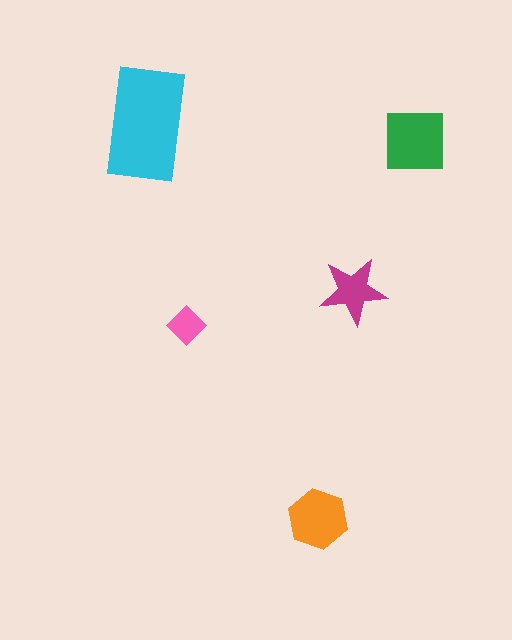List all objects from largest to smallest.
The cyan rectangle, the green square, the orange hexagon, the magenta star, the pink diamond.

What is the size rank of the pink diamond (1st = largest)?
5th.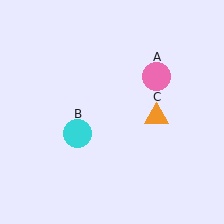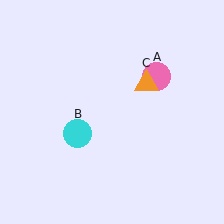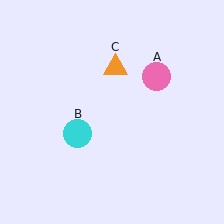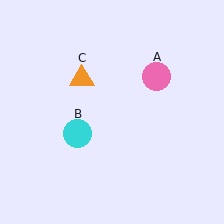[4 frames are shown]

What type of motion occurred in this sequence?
The orange triangle (object C) rotated counterclockwise around the center of the scene.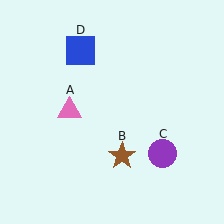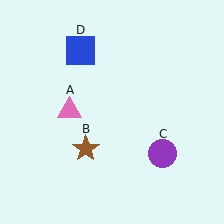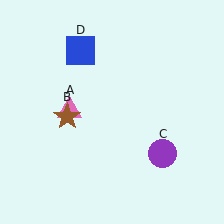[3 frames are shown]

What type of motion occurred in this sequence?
The brown star (object B) rotated clockwise around the center of the scene.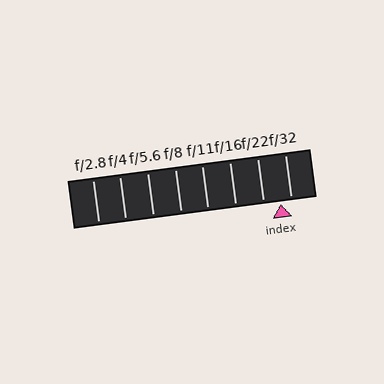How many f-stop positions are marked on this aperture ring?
There are 8 f-stop positions marked.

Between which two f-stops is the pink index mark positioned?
The index mark is between f/22 and f/32.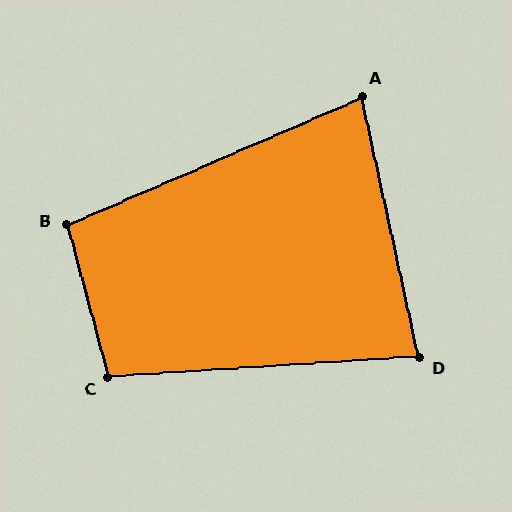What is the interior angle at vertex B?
Approximately 99 degrees (obtuse).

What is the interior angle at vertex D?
Approximately 81 degrees (acute).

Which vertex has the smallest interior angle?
A, at approximately 79 degrees.